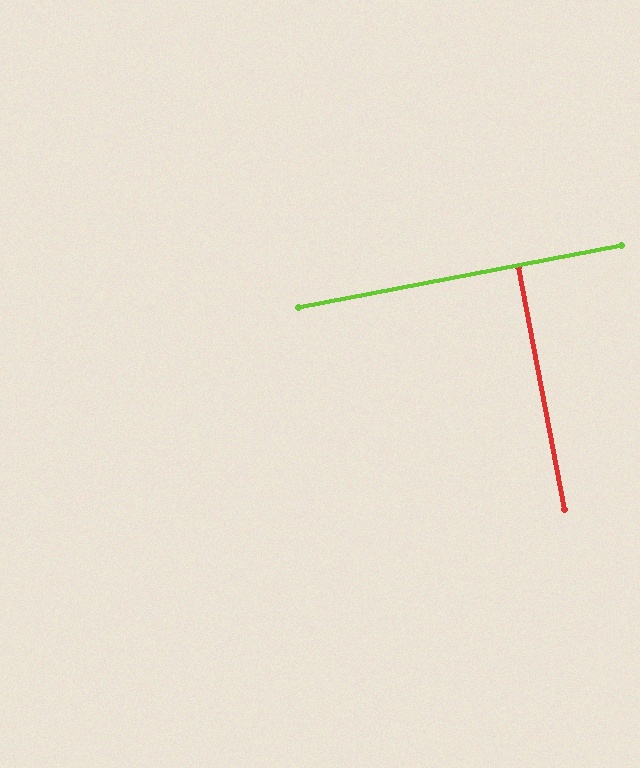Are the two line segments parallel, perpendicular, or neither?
Perpendicular — they meet at approximately 90°.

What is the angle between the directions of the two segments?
Approximately 90 degrees.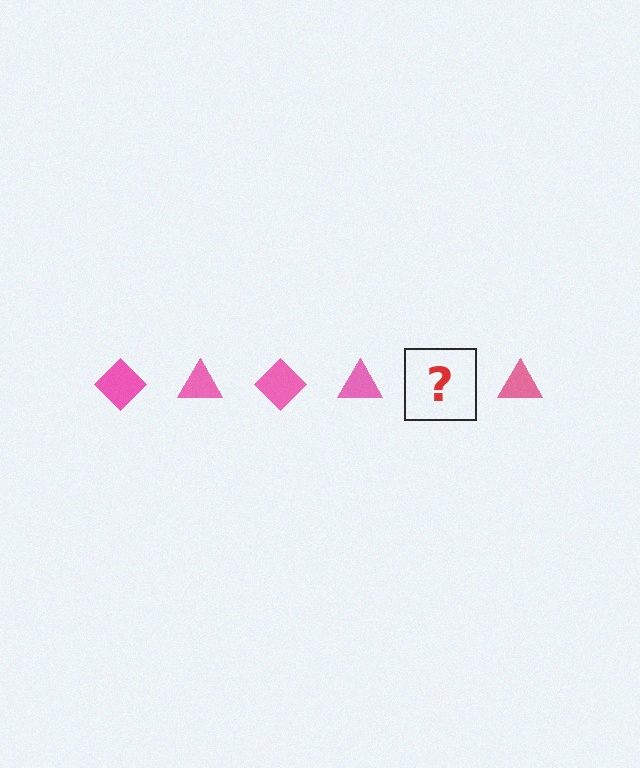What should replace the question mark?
The question mark should be replaced with a pink diamond.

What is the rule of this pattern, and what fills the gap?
The rule is that the pattern cycles through diamond, triangle shapes in pink. The gap should be filled with a pink diamond.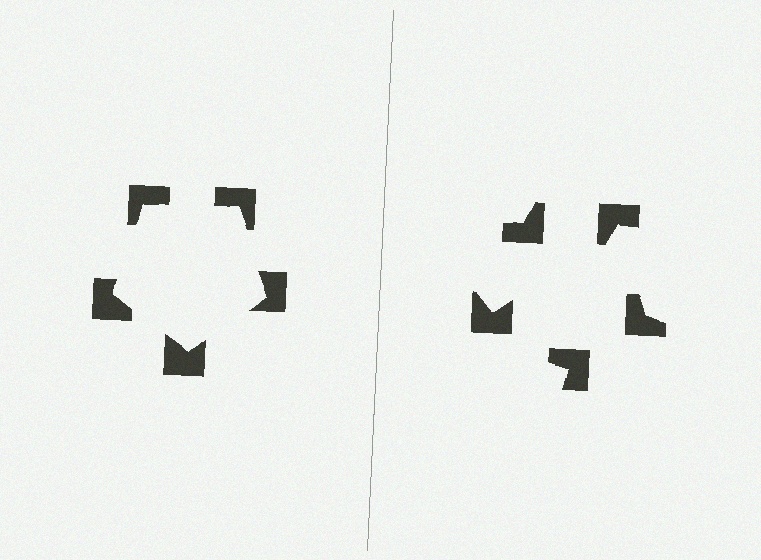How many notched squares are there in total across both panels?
10 — 5 on each side.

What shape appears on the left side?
An illusory pentagon.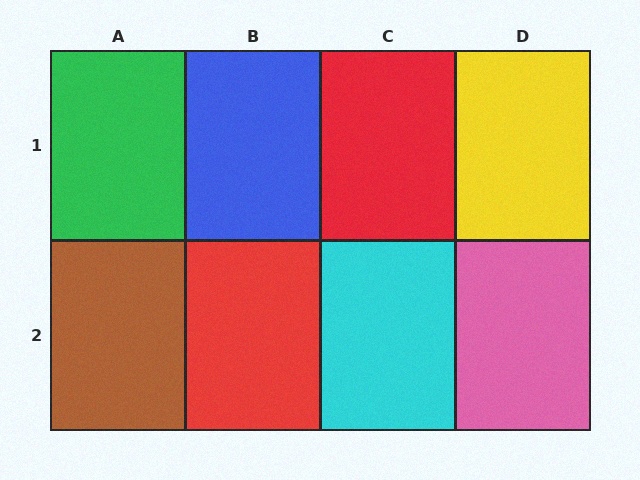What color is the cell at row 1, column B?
Blue.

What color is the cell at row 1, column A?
Green.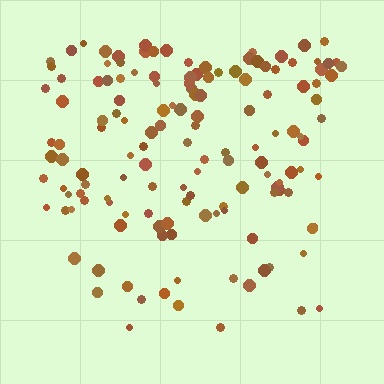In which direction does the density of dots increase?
From bottom to top, with the top side densest.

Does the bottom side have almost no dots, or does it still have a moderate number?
Still a moderate number, just noticeably fewer than the top.